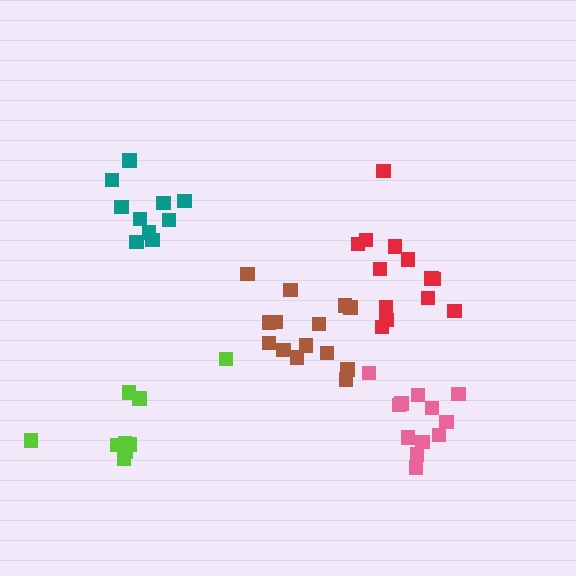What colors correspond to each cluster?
The clusters are colored: red, brown, teal, pink, lime.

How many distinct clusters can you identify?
There are 5 distinct clusters.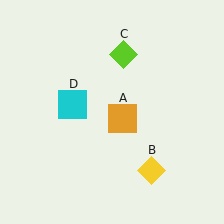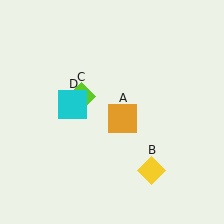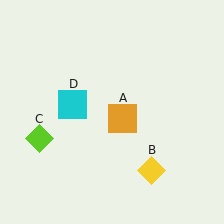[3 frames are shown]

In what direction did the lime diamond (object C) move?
The lime diamond (object C) moved down and to the left.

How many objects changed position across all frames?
1 object changed position: lime diamond (object C).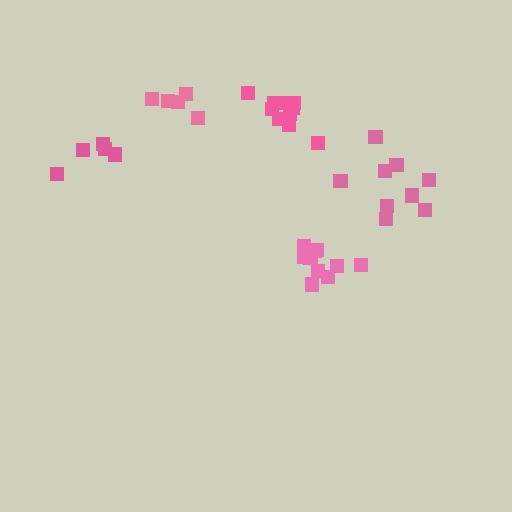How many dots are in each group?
Group 1: 10 dots, Group 2: 5 dots, Group 3: 10 dots, Group 4: 5 dots, Group 5: 9 dots (39 total).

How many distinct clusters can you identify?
There are 5 distinct clusters.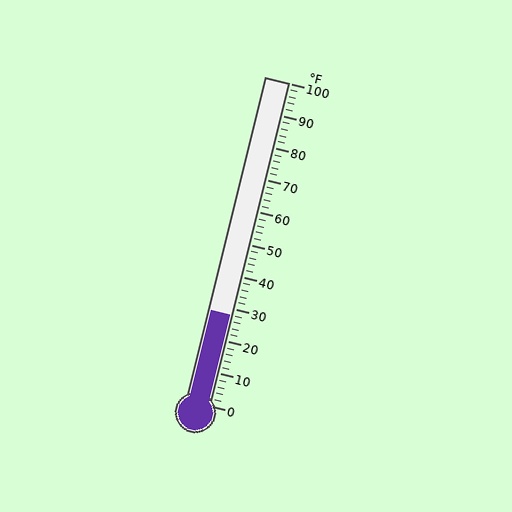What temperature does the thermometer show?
The thermometer shows approximately 28°F.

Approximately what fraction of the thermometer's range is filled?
The thermometer is filled to approximately 30% of its range.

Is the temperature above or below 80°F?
The temperature is below 80°F.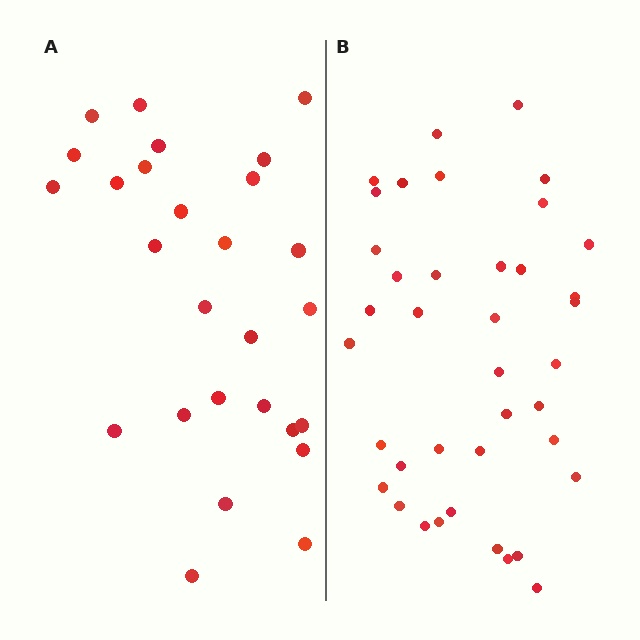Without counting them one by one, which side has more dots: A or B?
Region B (the right region) has more dots.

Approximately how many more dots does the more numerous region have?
Region B has roughly 12 or so more dots than region A.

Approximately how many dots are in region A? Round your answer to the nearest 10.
About 30 dots. (The exact count is 27, which rounds to 30.)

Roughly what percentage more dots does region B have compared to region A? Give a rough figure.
About 45% more.